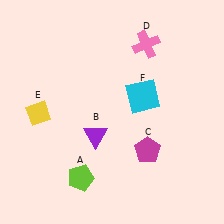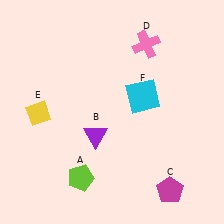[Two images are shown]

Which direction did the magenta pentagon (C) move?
The magenta pentagon (C) moved down.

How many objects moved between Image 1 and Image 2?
1 object moved between the two images.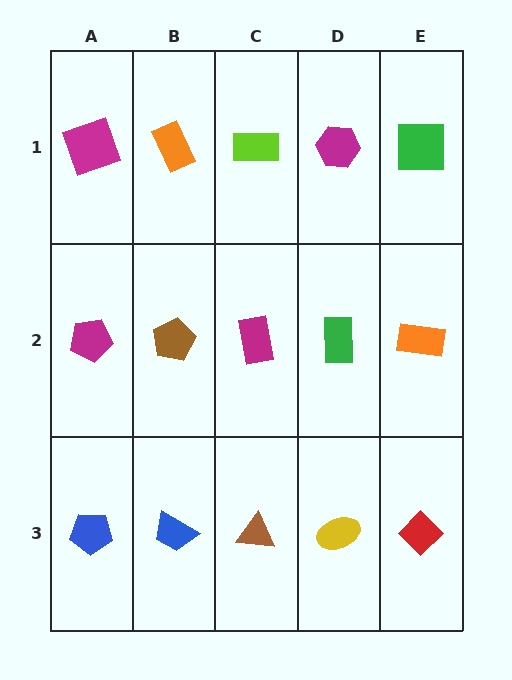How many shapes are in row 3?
5 shapes.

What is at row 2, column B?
A brown pentagon.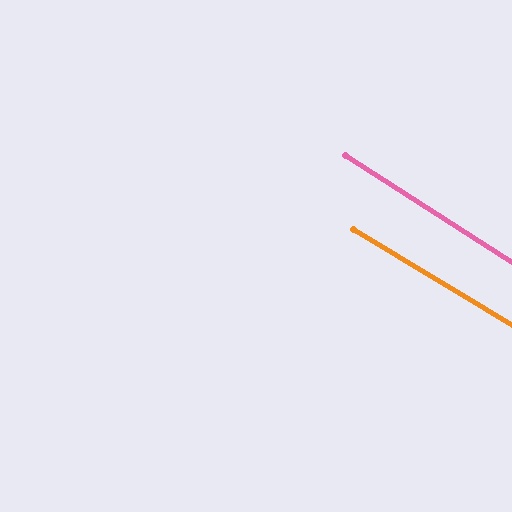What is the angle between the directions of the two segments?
Approximately 1 degree.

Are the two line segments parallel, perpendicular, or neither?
Parallel — their directions differ by only 1.5°.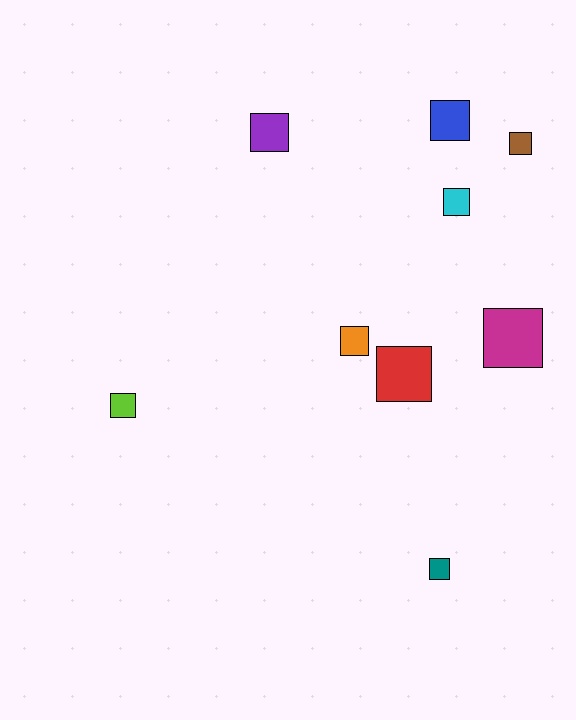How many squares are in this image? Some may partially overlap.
There are 9 squares.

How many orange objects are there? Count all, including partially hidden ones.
There is 1 orange object.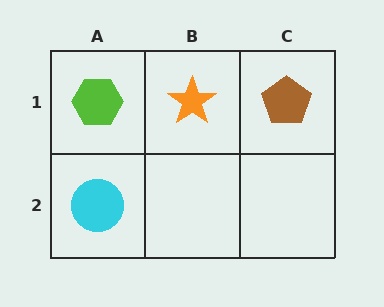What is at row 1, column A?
A lime hexagon.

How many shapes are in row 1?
3 shapes.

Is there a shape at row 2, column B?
No, that cell is empty.